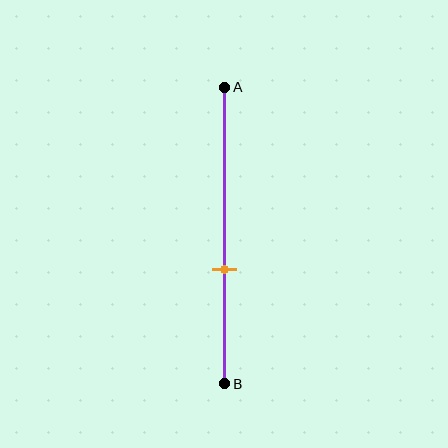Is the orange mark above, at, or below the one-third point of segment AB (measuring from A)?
The orange mark is below the one-third point of segment AB.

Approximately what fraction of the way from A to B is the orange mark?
The orange mark is approximately 60% of the way from A to B.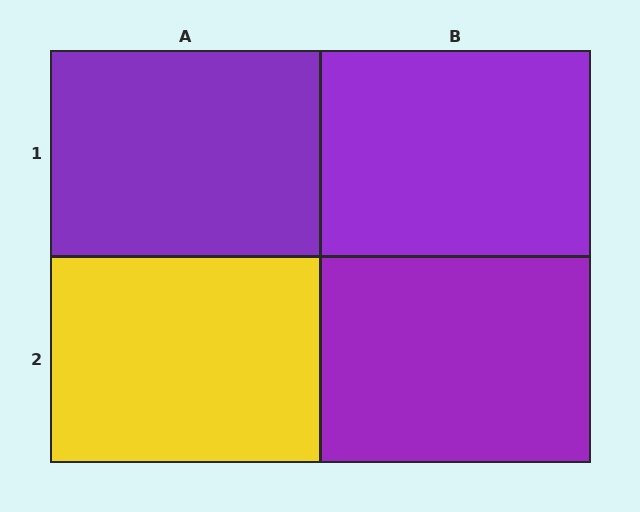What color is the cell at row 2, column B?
Purple.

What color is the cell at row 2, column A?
Yellow.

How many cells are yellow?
1 cell is yellow.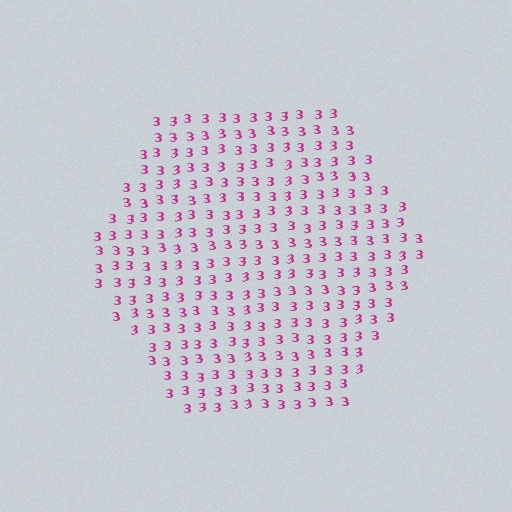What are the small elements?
The small elements are digit 3's.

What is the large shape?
The large shape is a hexagon.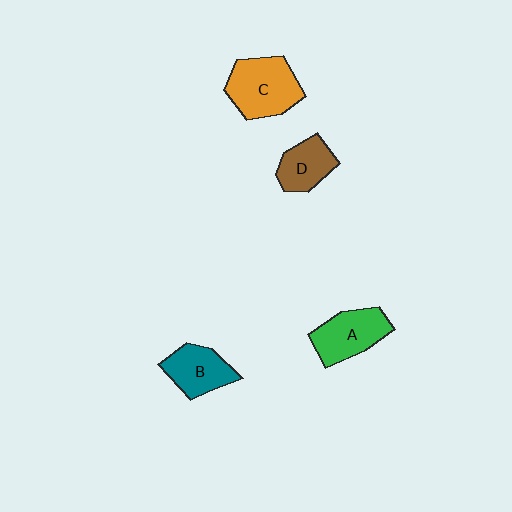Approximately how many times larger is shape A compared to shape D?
Approximately 1.3 times.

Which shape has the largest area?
Shape C (orange).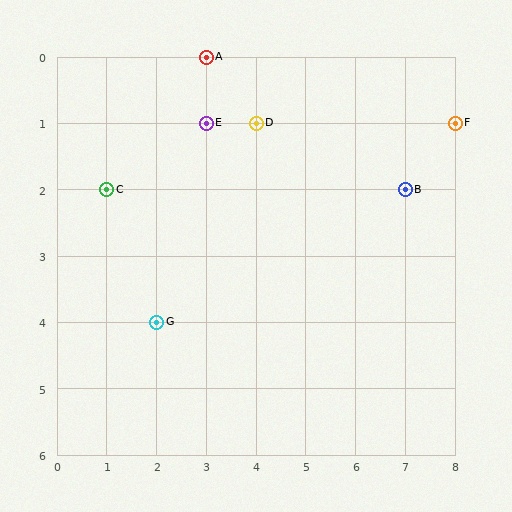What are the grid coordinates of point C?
Point C is at grid coordinates (1, 2).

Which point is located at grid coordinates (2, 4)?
Point G is at (2, 4).